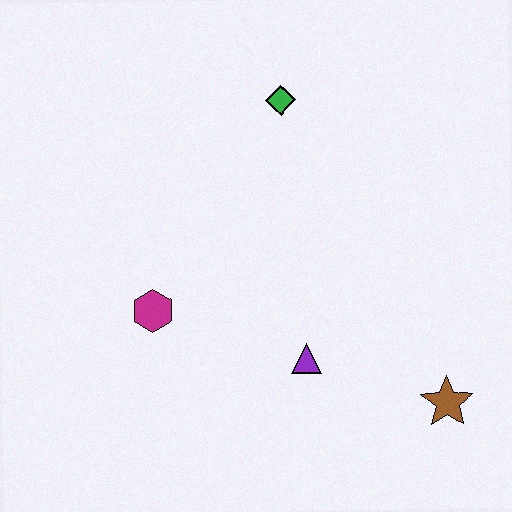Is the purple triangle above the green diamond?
No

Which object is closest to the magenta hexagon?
The purple triangle is closest to the magenta hexagon.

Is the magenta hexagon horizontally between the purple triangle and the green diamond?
No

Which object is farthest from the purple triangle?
The green diamond is farthest from the purple triangle.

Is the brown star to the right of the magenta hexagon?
Yes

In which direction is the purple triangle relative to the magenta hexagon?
The purple triangle is to the right of the magenta hexagon.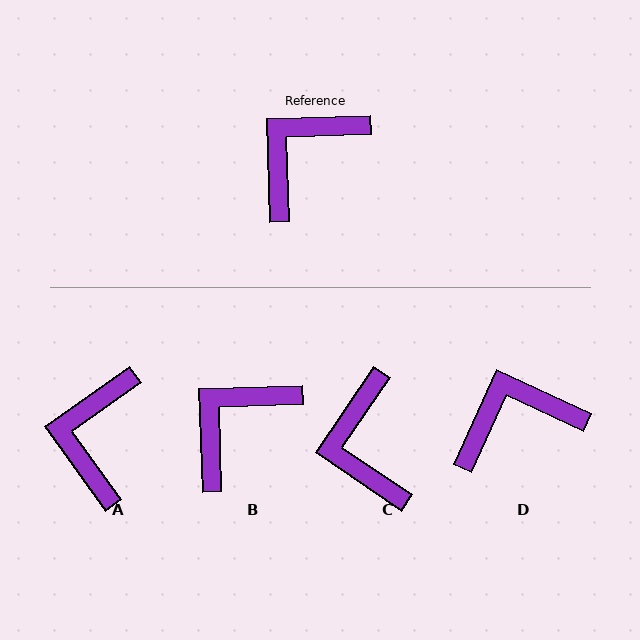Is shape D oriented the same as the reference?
No, it is off by about 27 degrees.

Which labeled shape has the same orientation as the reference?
B.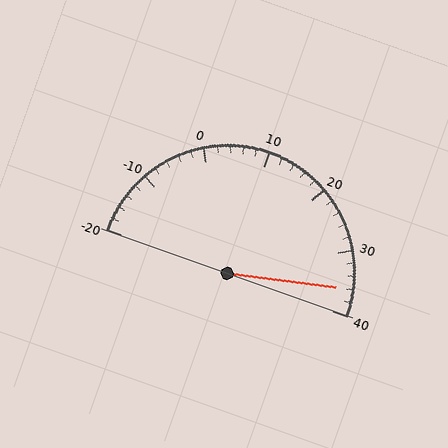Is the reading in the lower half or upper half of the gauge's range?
The reading is in the upper half of the range (-20 to 40).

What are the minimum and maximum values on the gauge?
The gauge ranges from -20 to 40.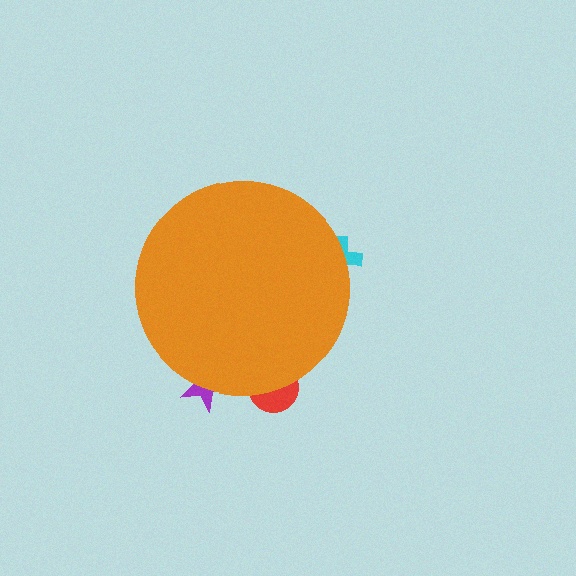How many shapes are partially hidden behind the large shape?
3 shapes are partially hidden.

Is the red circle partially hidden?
Yes, the red circle is partially hidden behind the orange circle.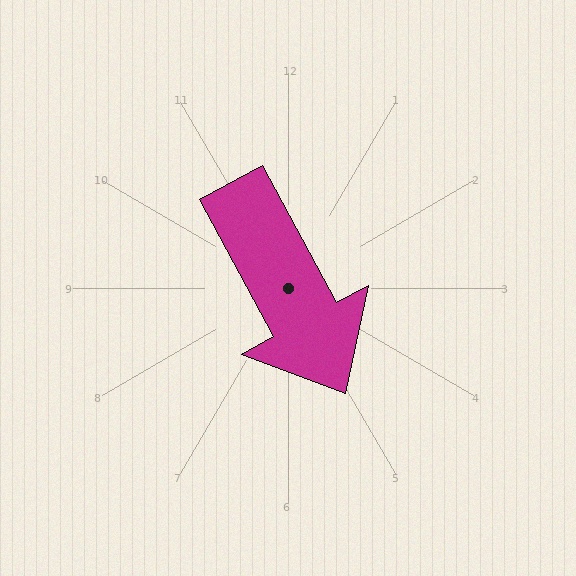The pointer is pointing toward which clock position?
Roughly 5 o'clock.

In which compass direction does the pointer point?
Southeast.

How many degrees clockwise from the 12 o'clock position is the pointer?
Approximately 152 degrees.